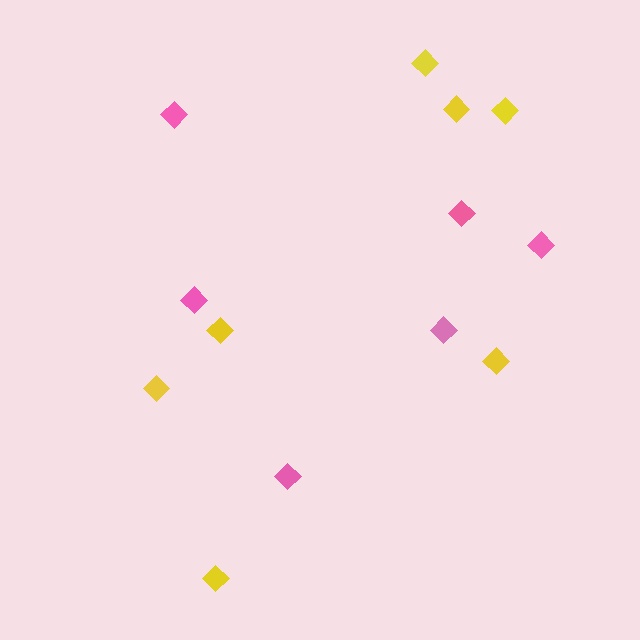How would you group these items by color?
There are 2 groups: one group of yellow diamonds (7) and one group of pink diamonds (6).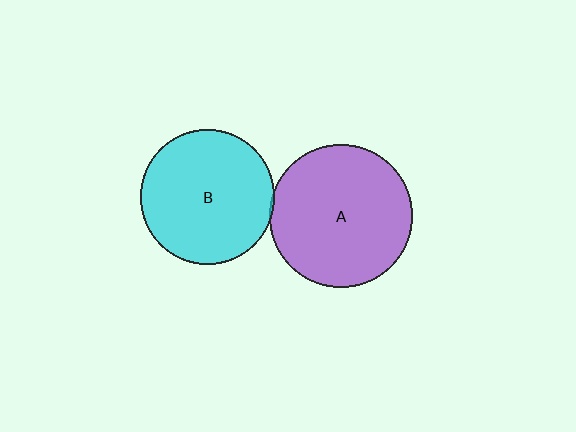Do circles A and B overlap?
Yes.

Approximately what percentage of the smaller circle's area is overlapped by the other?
Approximately 5%.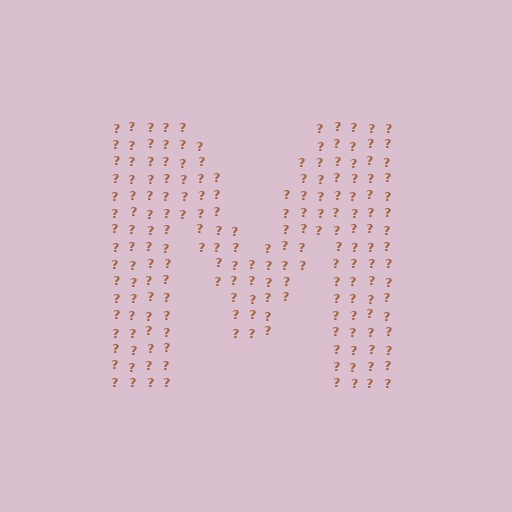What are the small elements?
The small elements are question marks.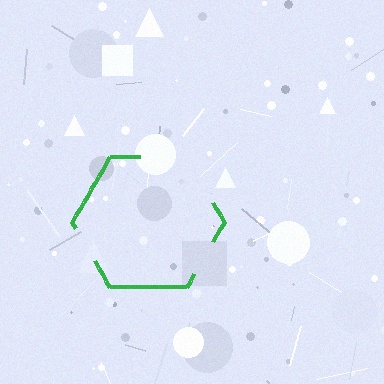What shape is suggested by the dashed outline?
The dashed outline suggests a hexagon.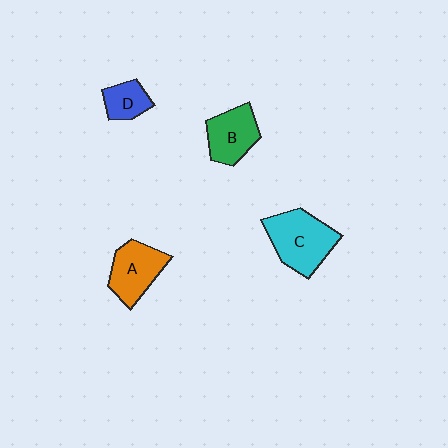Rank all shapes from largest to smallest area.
From largest to smallest: C (cyan), A (orange), B (green), D (blue).